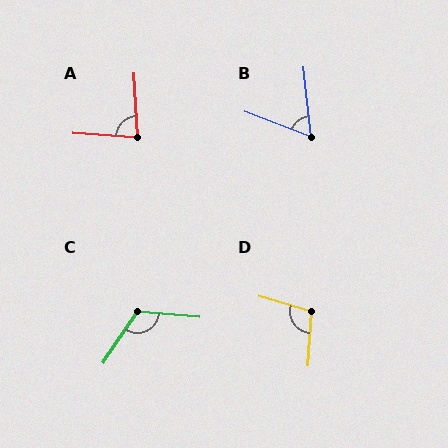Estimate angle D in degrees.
Approximately 103 degrees.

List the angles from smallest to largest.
B (63°), A (82°), D (103°), C (119°).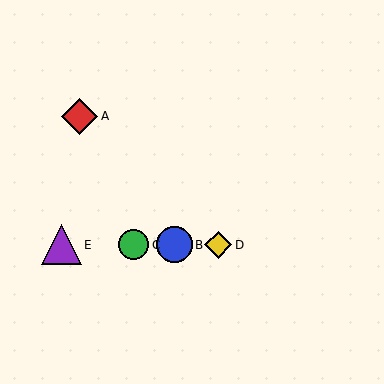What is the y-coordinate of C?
Object C is at y≈245.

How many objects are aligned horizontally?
4 objects (B, C, D, E) are aligned horizontally.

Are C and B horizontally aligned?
Yes, both are at y≈245.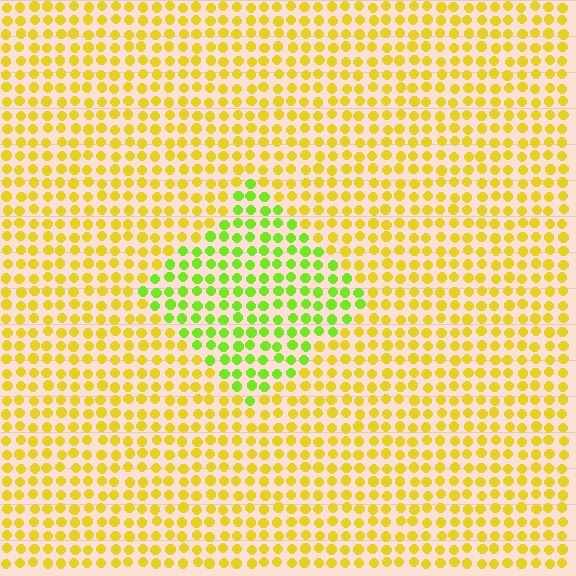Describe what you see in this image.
The image is filled with small yellow elements in a uniform arrangement. A diamond-shaped region is visible where the elements are tinted to a slightly different hue, forming a subtle color boundary.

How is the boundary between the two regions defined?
The boundary is defined purely by a slight shift in hue (about 42 degrees). Spacing, size, and orientation are identical on both sides.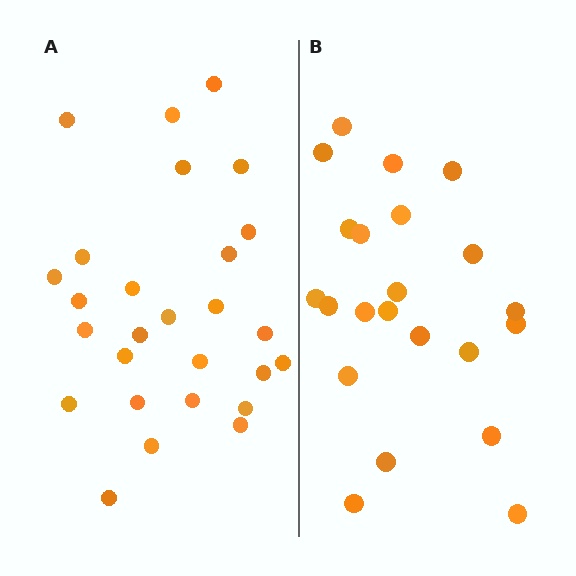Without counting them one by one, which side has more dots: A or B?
Region A (the left region) has more dots.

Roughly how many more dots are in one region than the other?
Region A has about 5 more dots than region B.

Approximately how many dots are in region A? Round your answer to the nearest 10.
About 30 dots. (The exact count is 27, which rounds to 30.)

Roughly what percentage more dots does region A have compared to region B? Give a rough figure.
About 25% more.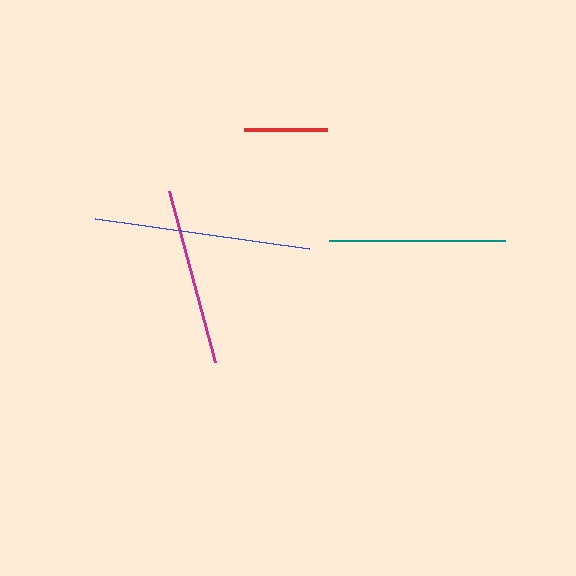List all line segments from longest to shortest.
From longest to shortest: blue, magenta, teal, red.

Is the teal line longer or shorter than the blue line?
The blue line is longer than the teal line.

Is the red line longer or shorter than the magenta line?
The magenta line is longer than the red line.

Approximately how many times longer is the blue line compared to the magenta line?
The blue line is approximately 1.2 times the length of the magenta line.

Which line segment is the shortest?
The red line is the shortest at approximately 83 pixels.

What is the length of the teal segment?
The teal segment is approximately 176 pixels long.